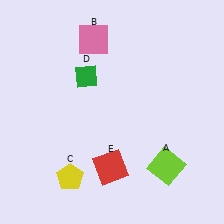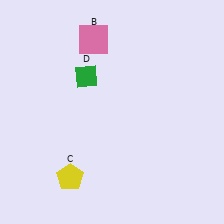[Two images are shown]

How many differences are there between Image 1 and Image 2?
There are 2 differences between the two images.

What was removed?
The red square (E), the lime square (A) were removed in Image 2.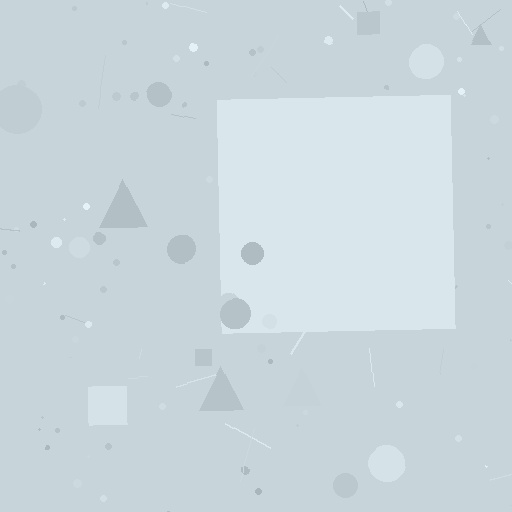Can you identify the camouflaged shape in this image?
The camouflaged shape is a square.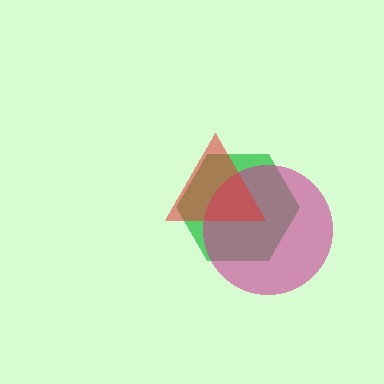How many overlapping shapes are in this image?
There are 3 overlapping shapes in the image.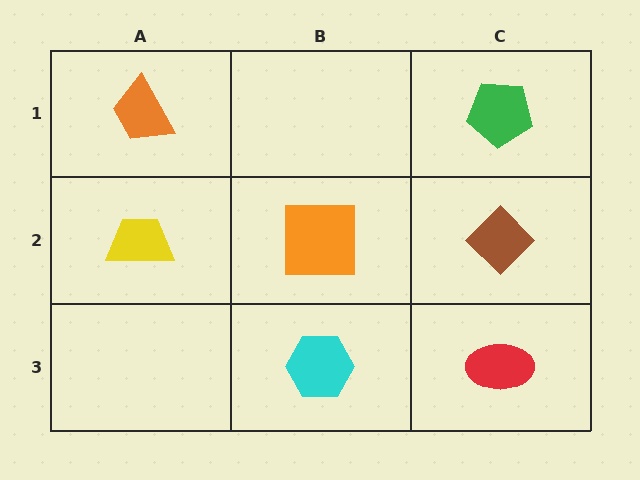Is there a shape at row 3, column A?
No, that cell is empty.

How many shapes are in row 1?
2 shapes.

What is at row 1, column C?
A green pentagon.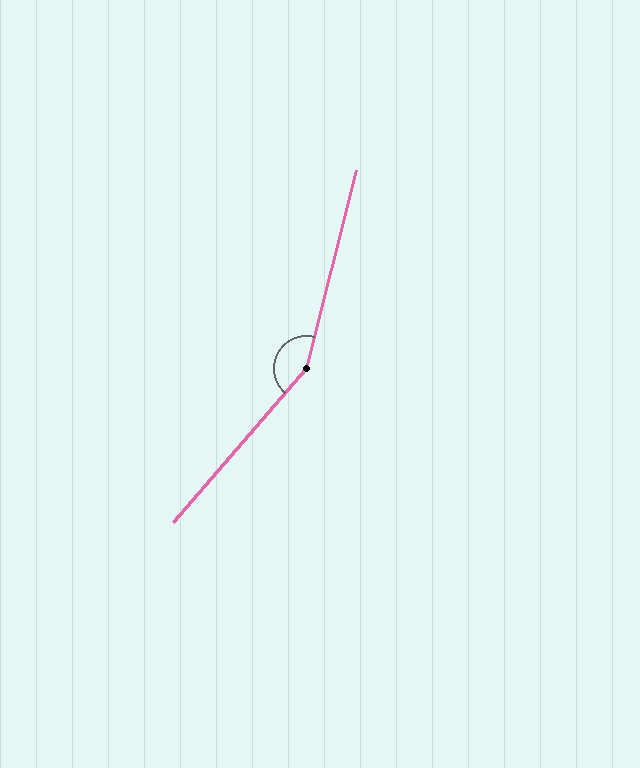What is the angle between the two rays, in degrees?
Approximately 153 degrees.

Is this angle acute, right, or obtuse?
It is obtuse.